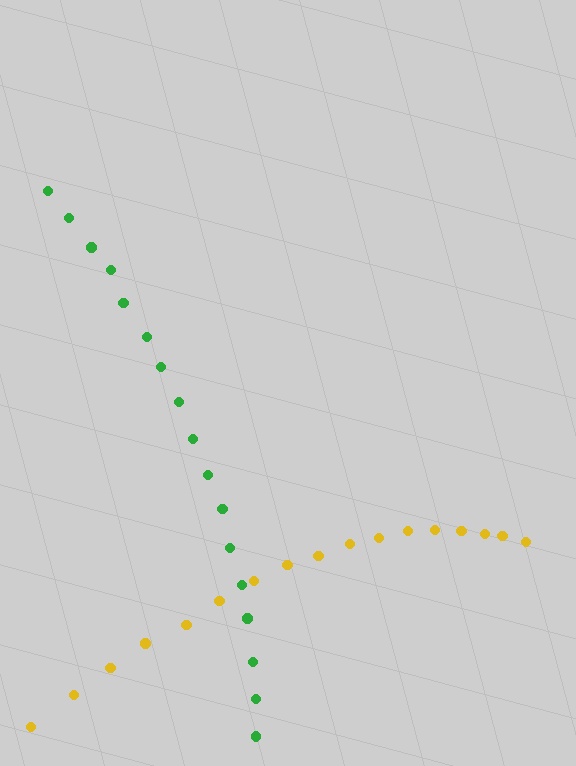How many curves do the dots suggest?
There are 2 distinct paths.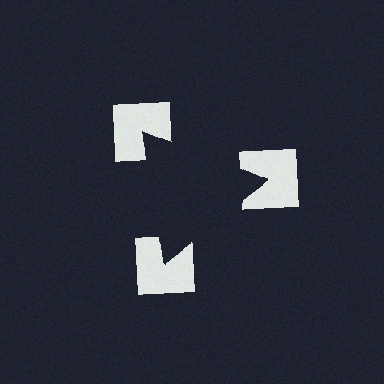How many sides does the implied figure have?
3 sides.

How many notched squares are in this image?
There are 3 — one at each vertex of the illusory triangle.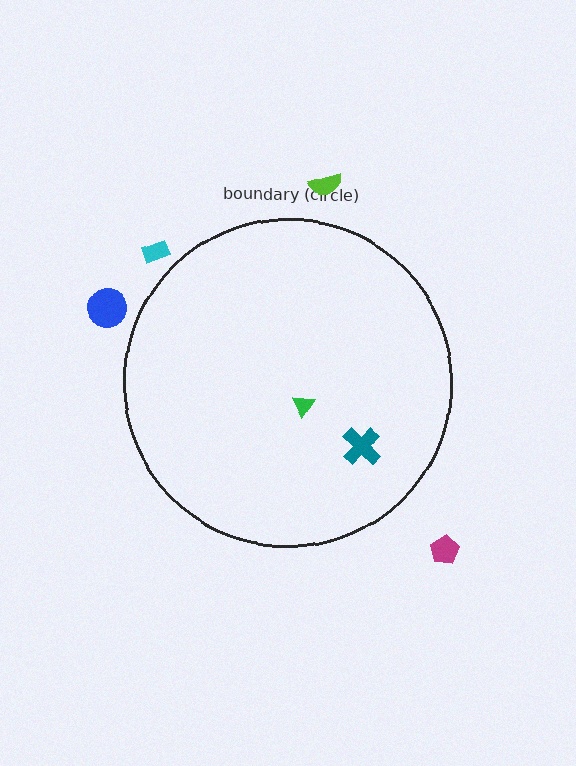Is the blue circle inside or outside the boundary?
Outside.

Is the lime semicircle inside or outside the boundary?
Outside.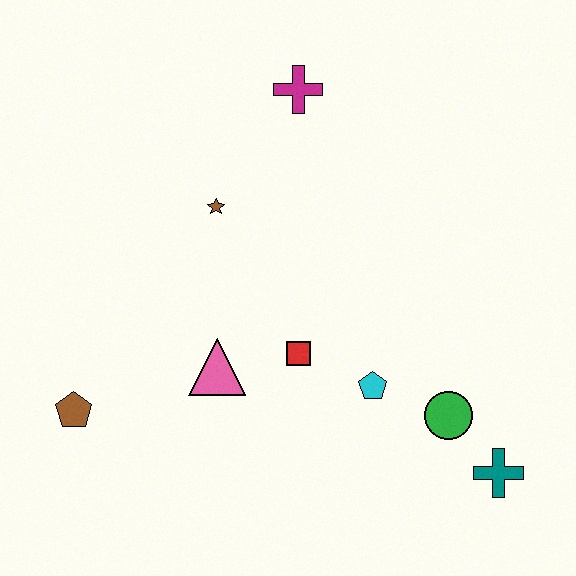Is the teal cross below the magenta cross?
Yes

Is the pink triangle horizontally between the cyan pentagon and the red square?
No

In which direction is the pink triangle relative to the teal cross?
The pink triangle is to the left of the teal cross.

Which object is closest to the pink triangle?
The red square is closest to the pink triangle.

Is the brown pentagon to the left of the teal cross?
Yes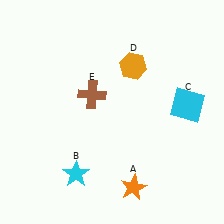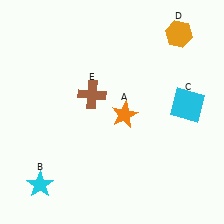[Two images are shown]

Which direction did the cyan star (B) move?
The cyan star (B) moved left.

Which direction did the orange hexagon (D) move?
The orange hexagon (D) moved right.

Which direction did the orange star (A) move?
The orange star (A) moved up.